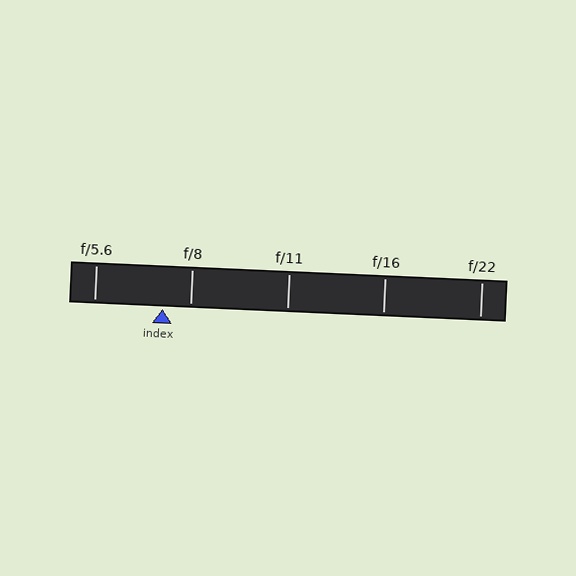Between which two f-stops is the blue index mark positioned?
The index mark is between f/5.6 and f/8.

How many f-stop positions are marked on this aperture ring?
There are 5 f-stop positions marked.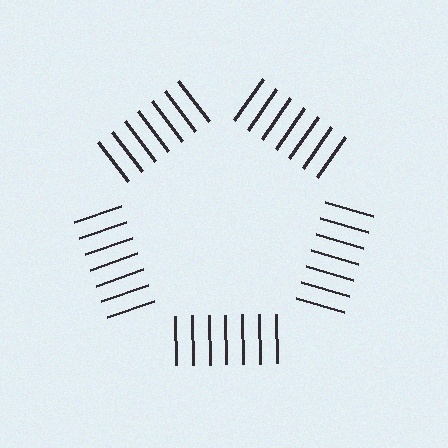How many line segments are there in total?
35 — 7 along each of the 5 edges.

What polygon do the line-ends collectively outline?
An illusory pentagon — the line segments terminate on its edges but no continuous stroke is drawn.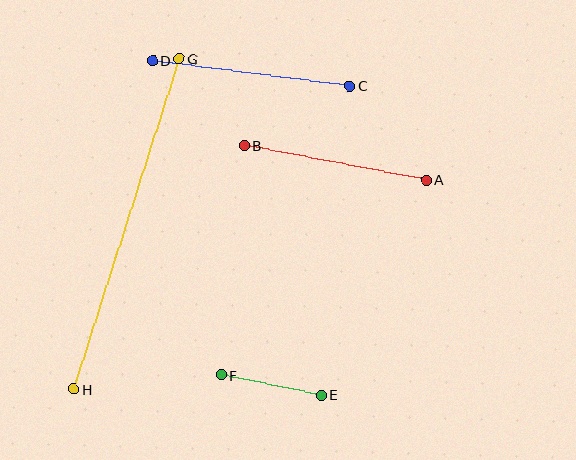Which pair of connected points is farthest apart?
Points G and H are farthest apart.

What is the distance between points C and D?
The distance is approximately 199 pixels.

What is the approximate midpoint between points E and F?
The midpoint is at approximately (271, 385) pixels.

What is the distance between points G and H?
The distance is approximately 347 pixels.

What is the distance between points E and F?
The distance is approximately 101 pixels.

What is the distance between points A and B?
The distance is approximately 185 pixels.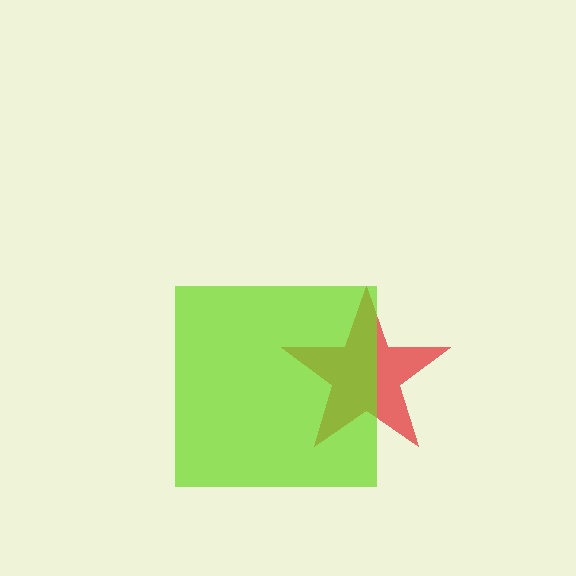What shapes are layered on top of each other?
The layered shapes are: a red star, a lime square.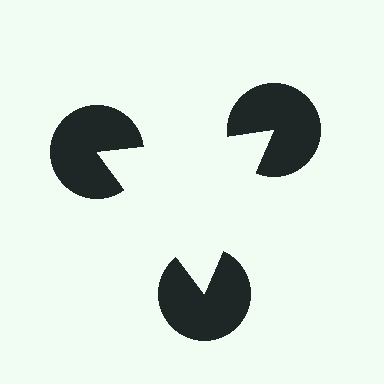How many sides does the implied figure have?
3 sides.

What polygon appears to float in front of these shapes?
An illusory triangle — its edges are inferred from the aligned wedge cuts in the pac-man discs, not physically drawn.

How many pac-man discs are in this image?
There are 3 — one at each vertex of the illusory triangle.